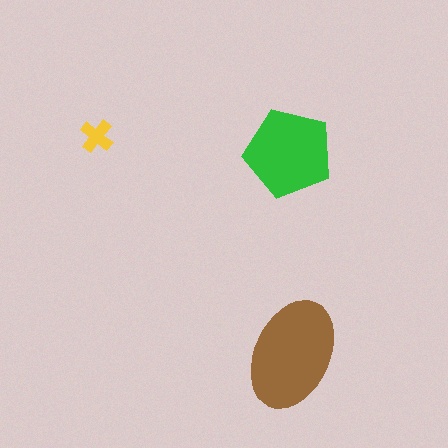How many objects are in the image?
There are 3 objects in the image.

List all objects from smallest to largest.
The yellow cross, the green pentagon, the brown ellipse.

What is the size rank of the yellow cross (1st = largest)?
3rd.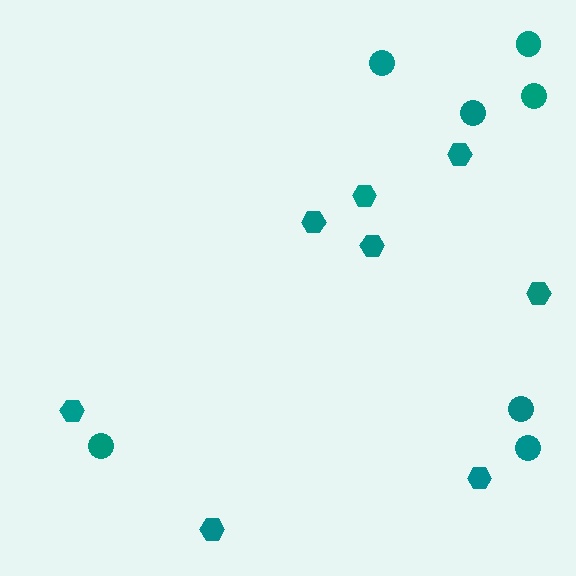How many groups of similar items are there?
There are 2 groups: one group of hexagons (8) and one group of circles (7).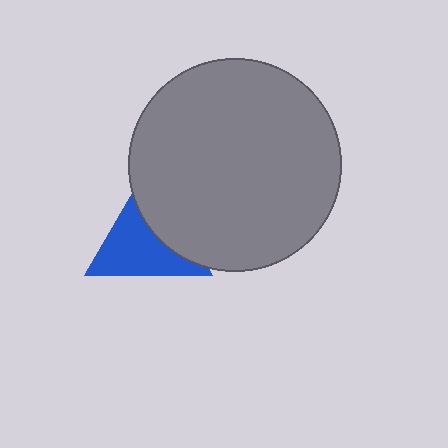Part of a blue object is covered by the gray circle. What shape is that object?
It is a triangle.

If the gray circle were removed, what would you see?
You would see the complete blue triangle.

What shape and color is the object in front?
The object in front is a gray circle.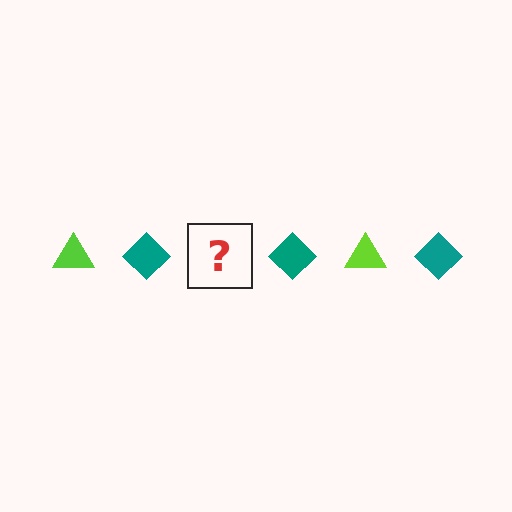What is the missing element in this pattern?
The missing element is a lime triangle.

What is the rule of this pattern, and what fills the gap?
The rule is that the pattern alternates between lime triangle and teal diamond. The gap should be filled with a lime triangle.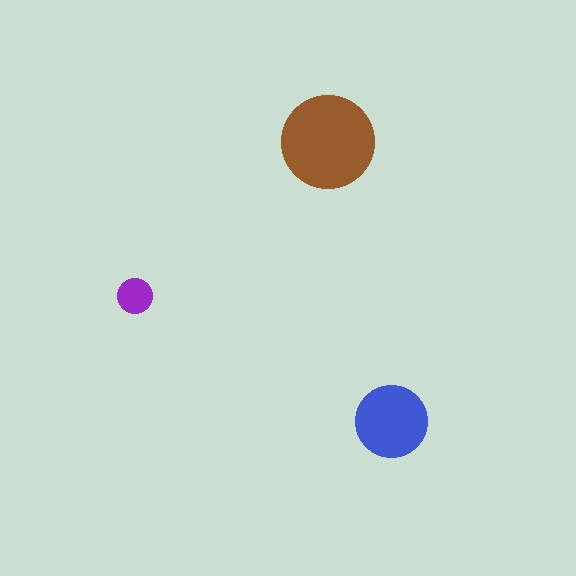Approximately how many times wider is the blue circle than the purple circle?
About 2 times wider.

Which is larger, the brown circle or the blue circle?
The brown one.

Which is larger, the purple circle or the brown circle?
The brown one.